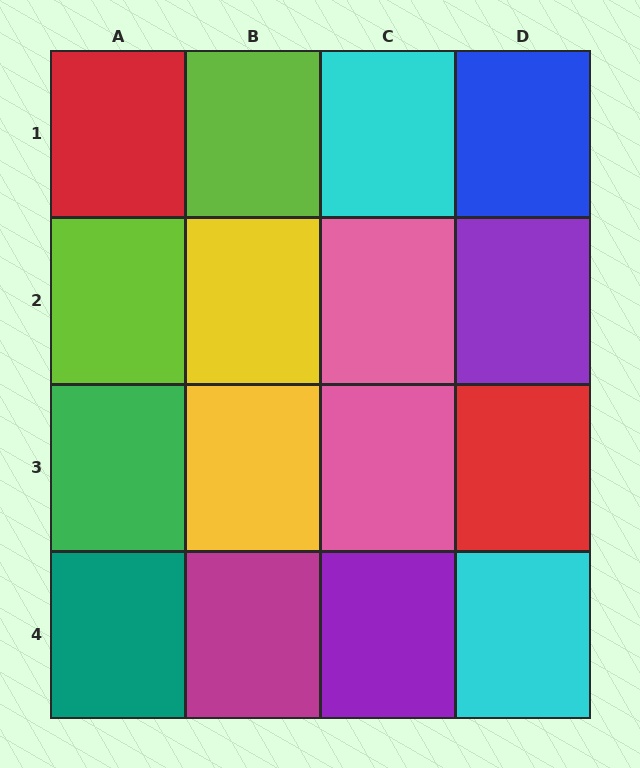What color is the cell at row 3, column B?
Yellow.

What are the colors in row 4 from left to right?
Teal, magenta, purple, cyan.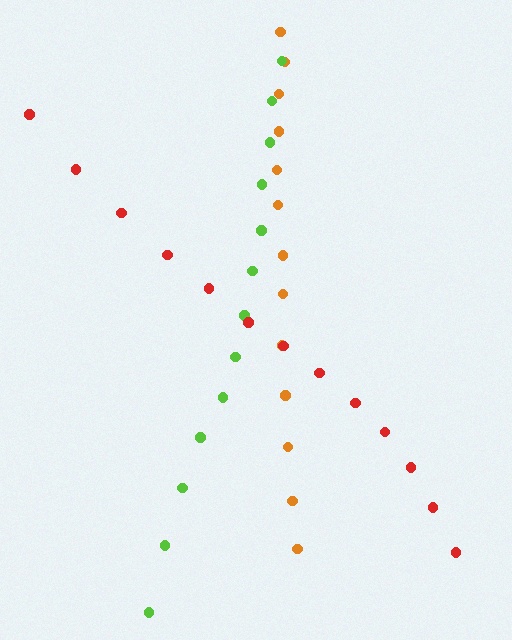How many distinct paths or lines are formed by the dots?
There are 3 distinct paths.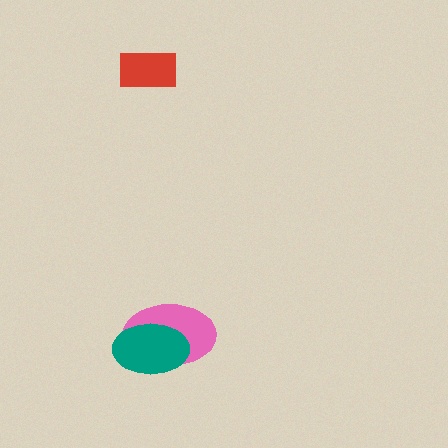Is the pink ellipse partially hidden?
Yes, it is partially covered by another shape.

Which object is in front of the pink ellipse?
The teal ellipse is in front of the pink ellipse.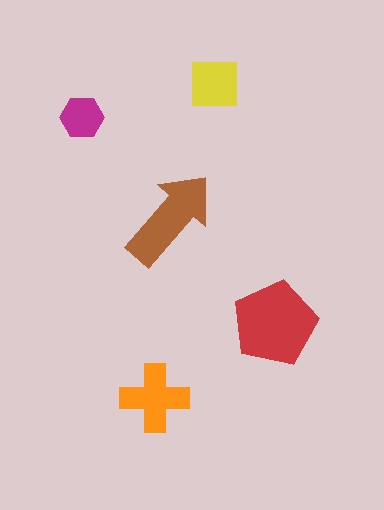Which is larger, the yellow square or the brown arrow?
The brown arrow.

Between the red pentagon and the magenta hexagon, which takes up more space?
The red pentagon.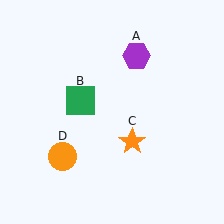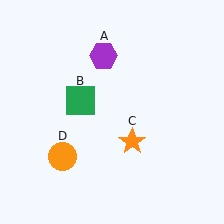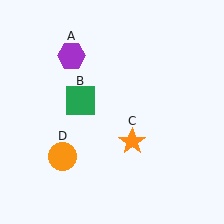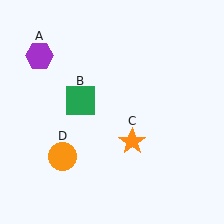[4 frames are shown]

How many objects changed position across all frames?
1 object changed position: purple hexagon (object A).